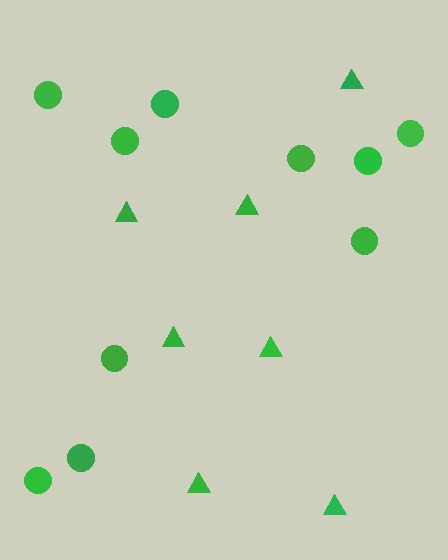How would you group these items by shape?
There are 2 groups: one group of circles (10) and one group of triangles (7).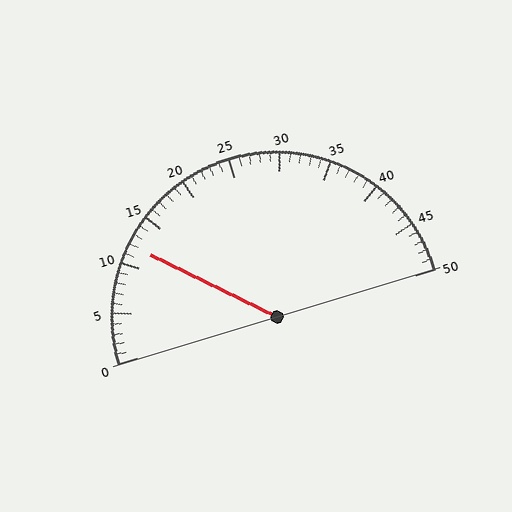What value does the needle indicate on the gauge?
The needle indicates approximately 12.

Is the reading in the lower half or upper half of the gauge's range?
The reading is in the lower half of the range (0 to 50).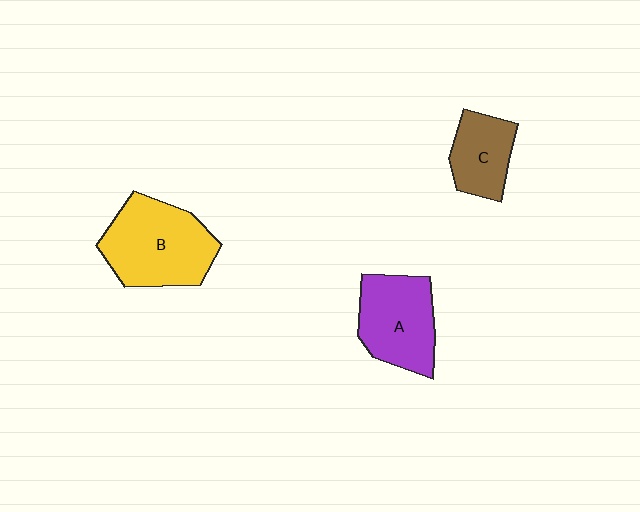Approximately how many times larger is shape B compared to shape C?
Approximately 1.8 times.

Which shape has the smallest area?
Shape C (brown).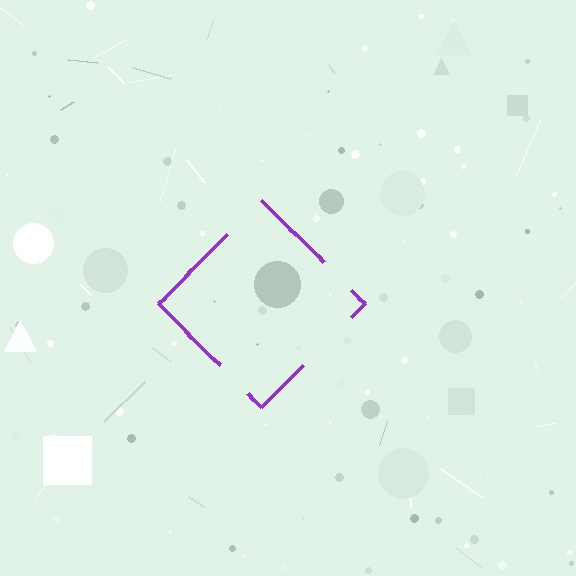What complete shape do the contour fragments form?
The contour fragments form a diamond.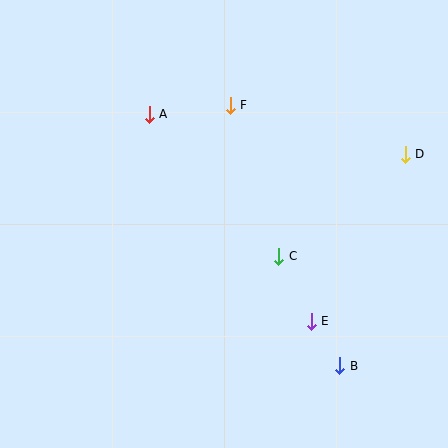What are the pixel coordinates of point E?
Point E is at (311, 321).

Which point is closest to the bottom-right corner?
Point B is closest to the bottom-right corner.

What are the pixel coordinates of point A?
Point A is at (149, 114).